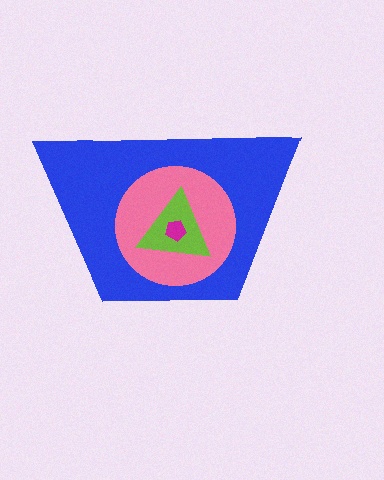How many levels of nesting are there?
4.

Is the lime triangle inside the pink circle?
Yes.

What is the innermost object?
The magenta pentagon.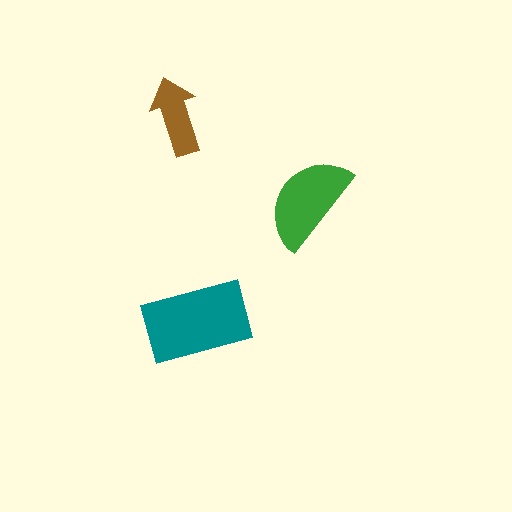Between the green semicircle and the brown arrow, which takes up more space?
The green semicircle.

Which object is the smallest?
The brown arrow.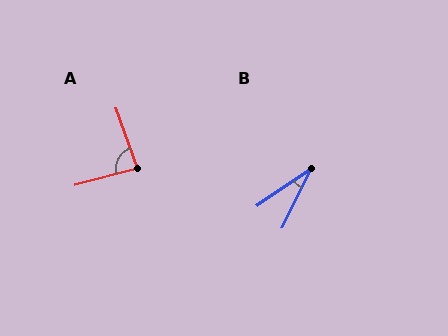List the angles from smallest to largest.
B (28°), A (85°).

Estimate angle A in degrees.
Approximately 85 degrees.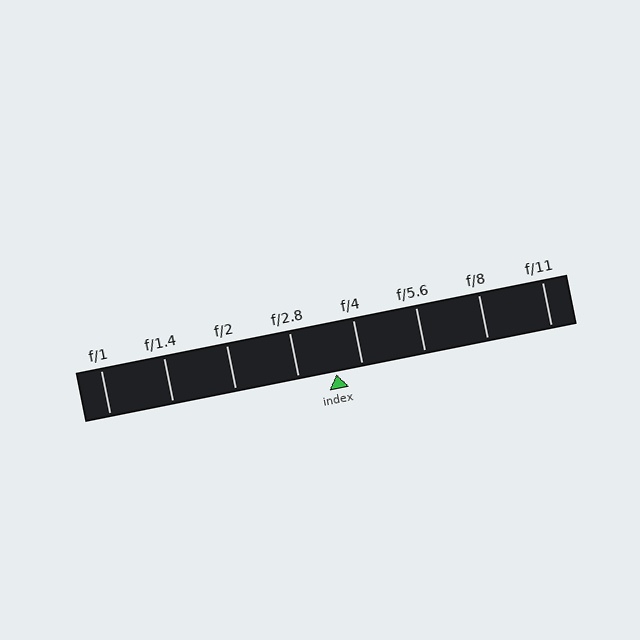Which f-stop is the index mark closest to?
The index mark is closest to f/4.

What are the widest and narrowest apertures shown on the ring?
The widest aperture shown is f/1 and the narrowest is f/11.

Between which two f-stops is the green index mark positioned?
The index mark is between f/2.8 and f/4.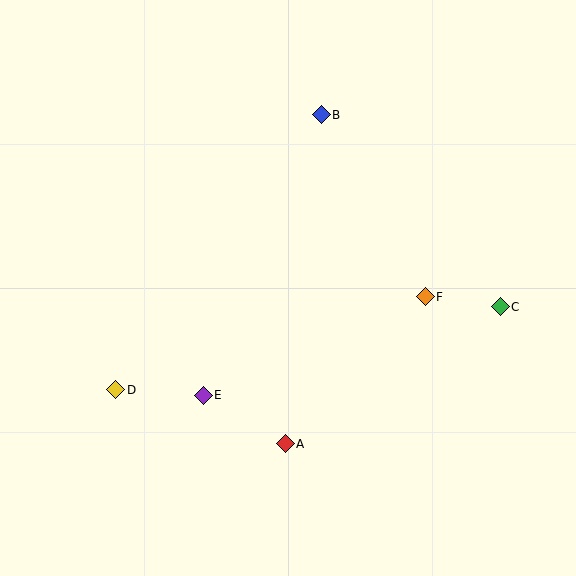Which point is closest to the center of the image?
Point E at (203, 395) is closest to the center.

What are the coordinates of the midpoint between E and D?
The midpoint between E and D is at (159, 392).